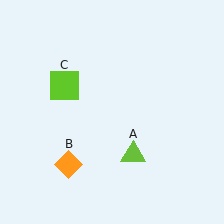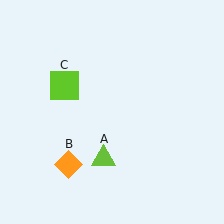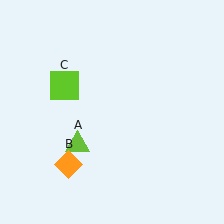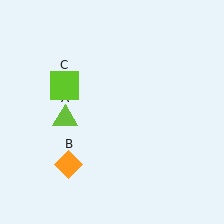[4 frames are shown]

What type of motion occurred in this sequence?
The lime triangle (object A) rotated clockwise around the center of the scene.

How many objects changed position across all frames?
1 object changed position: lime triangle (object A).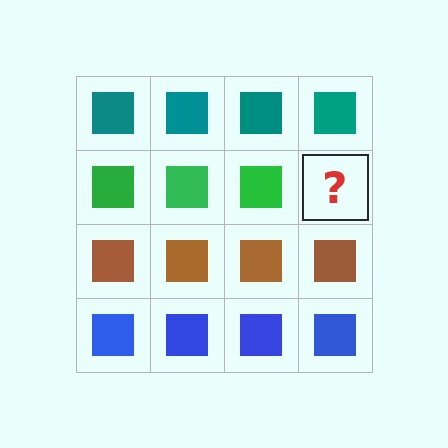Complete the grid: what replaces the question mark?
The question mark should be replaced with a green square.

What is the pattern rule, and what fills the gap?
The rule is that each row has a consistent color. The gap should be filled with a green square.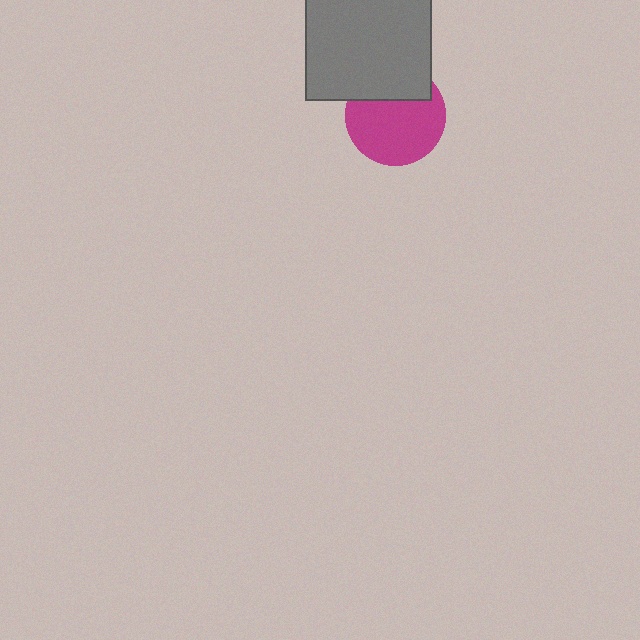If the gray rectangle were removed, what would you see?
You would see the complete magenta circle.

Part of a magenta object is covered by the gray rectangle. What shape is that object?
It is a circle.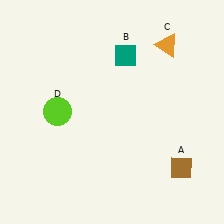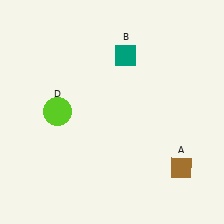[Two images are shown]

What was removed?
The orange triangle (C) was removed in Image 2.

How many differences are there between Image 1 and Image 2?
There is 1 difference between the two images.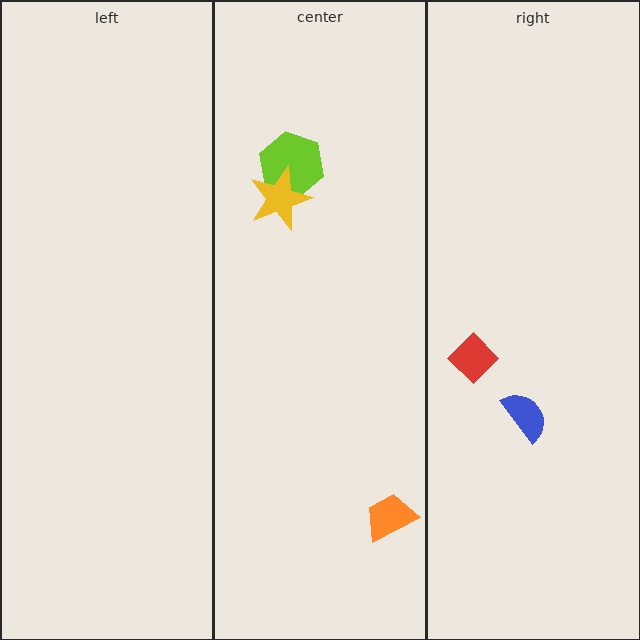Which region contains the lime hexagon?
The center region.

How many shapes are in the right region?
2.